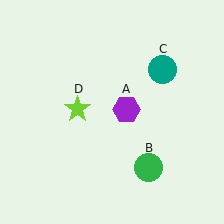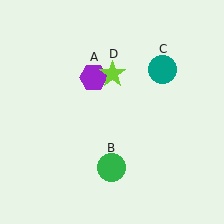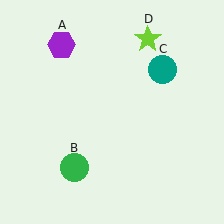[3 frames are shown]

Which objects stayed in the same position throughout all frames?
Teal circle (object C) remained stationary.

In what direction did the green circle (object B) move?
The green circle (object B) moved left.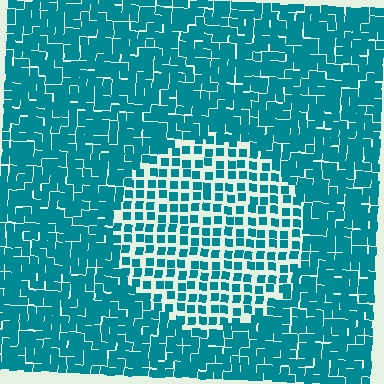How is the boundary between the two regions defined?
The boundary is defined by a change in element density (approximately 1.9x ratio). All elements are the same color, size, and shape.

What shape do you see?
I see a circle.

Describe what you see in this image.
The image contains small teal elements arranged at two different densities. A circle-shaped region is visible where the elements are less densely packed than the surrounding area.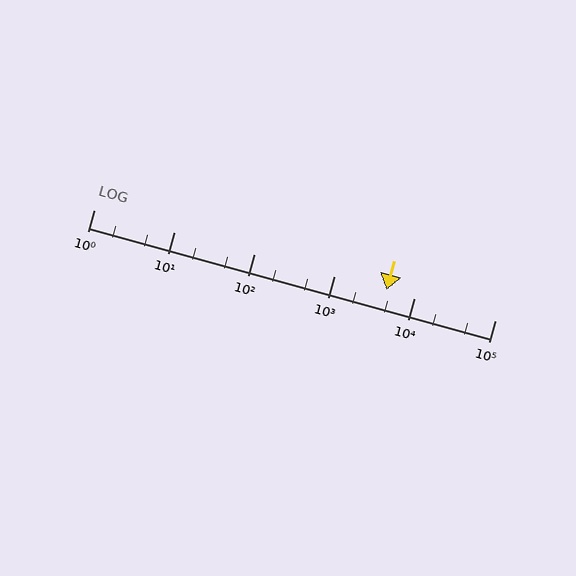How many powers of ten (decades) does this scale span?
The scale spans 5 decades, from 1 to 100000.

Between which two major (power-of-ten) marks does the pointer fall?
The pointer is between 1000 and 10000.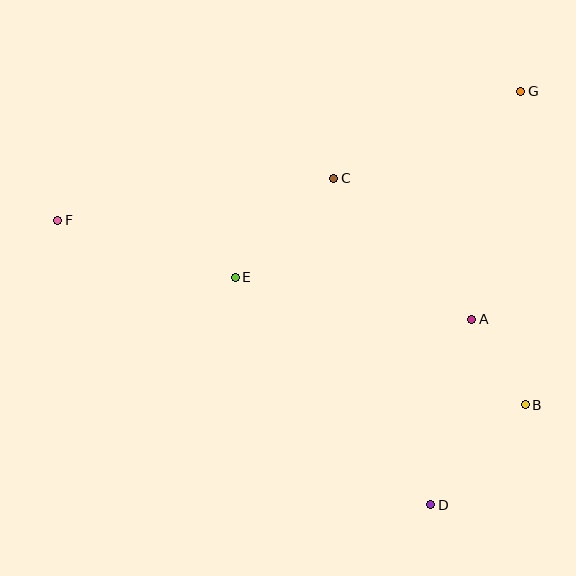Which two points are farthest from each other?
Points B and F are farthest from each other.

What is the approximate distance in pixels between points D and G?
The distance between D and G is approximately 423 pixels.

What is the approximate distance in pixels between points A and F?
The distance between A and F is approximately 426 pixels.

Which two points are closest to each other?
Points A and B are closest to each other.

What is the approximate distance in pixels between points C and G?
The distance between C and G is approximately 206 pixels.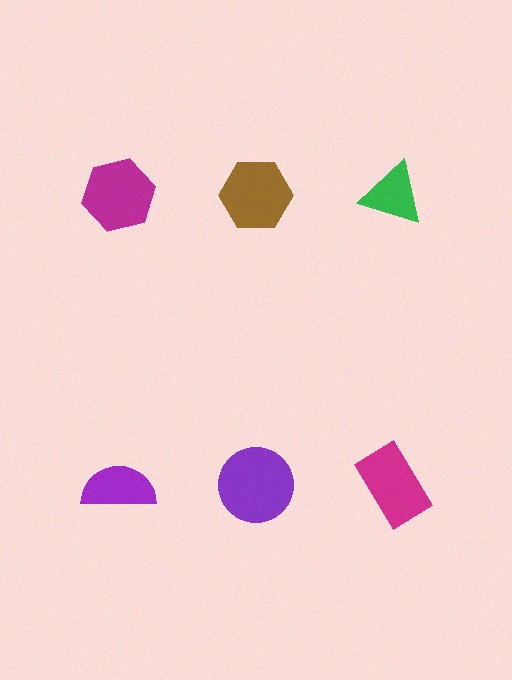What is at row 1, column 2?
A brown hexagon.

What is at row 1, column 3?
A green triangle.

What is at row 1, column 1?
A magenta hexagon.